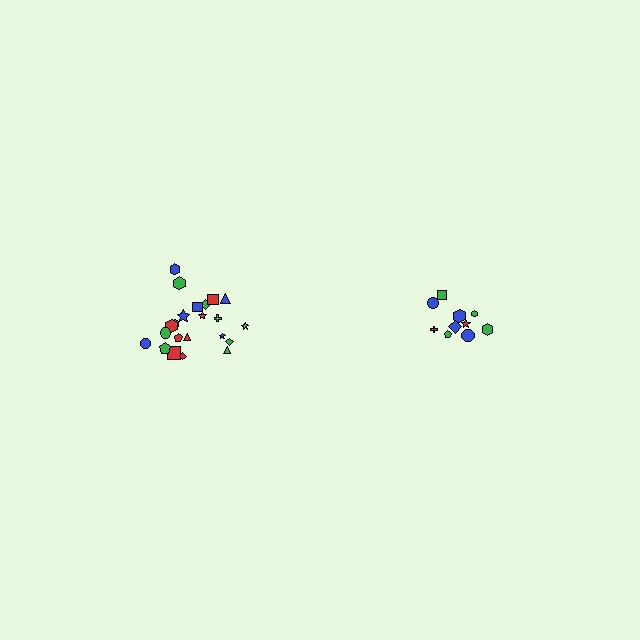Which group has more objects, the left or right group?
The left group.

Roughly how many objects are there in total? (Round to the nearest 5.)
Roughly 30 objects in total.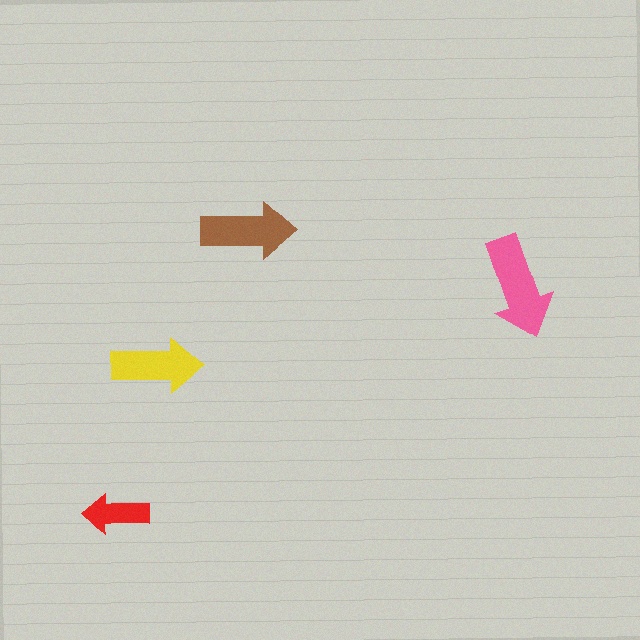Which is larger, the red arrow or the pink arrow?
The pink one.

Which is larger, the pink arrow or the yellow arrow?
The pink one.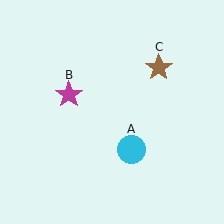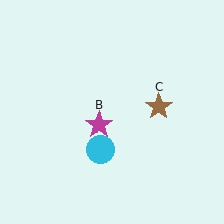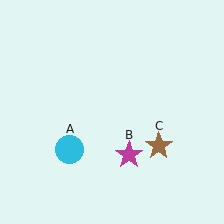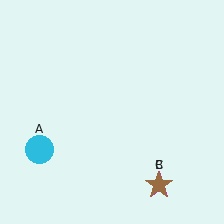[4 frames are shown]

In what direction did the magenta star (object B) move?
The magenta star (object B) moved down and to the right.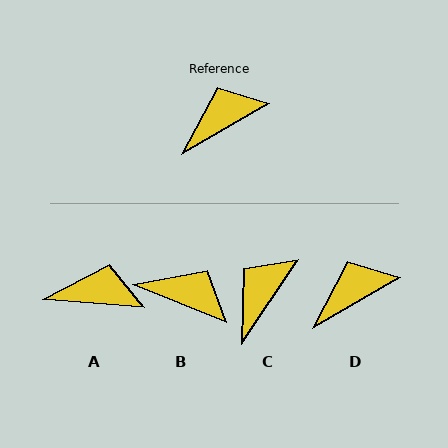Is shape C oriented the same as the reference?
No, it is off by about 26 degrees.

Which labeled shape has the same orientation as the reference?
D.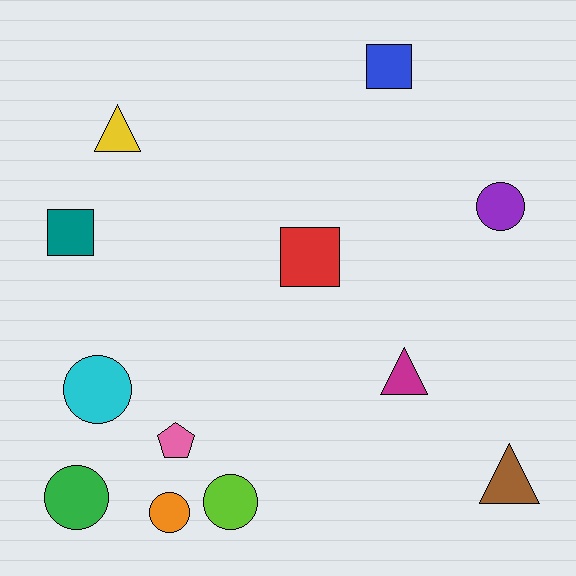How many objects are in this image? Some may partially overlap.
There are 12 objects.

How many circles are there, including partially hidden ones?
There are 5 circles.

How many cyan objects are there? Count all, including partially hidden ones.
There is 1 cyan object.